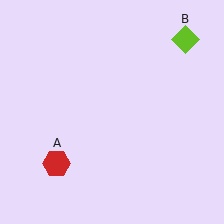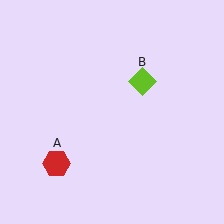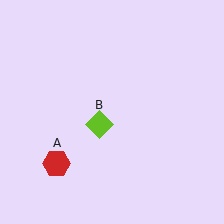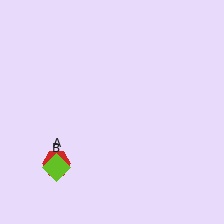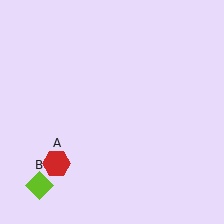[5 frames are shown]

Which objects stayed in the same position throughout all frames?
Red hexagon (object A) remained stationary.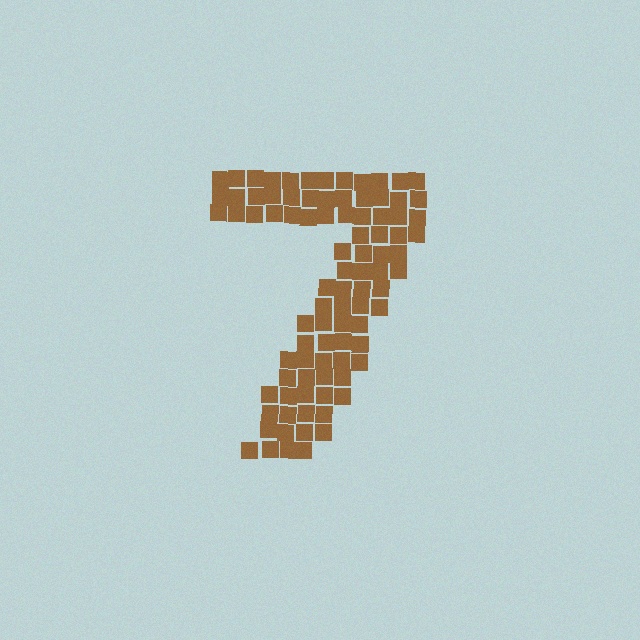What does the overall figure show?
The overall figure shows the digit 7.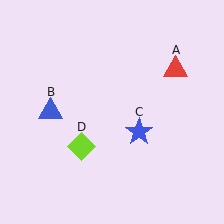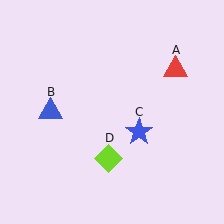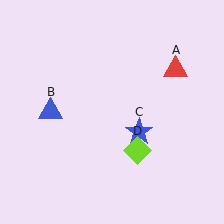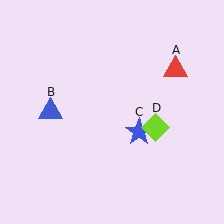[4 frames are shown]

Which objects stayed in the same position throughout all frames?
Red triangle (object A) and blue triangle (object B) and blue star (object C) remained stationary.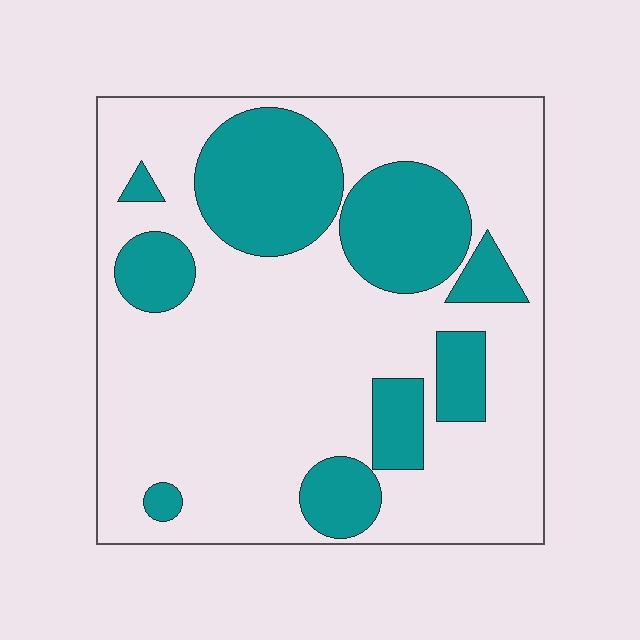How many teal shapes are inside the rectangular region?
9.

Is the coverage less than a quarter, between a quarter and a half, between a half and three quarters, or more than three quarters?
Between a quarter and a half.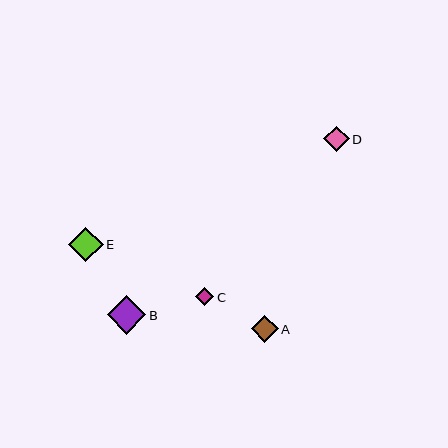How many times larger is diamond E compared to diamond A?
Diamond E is approximately 1.3 times the size of diamond A.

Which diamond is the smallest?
Diamond C is the smallest with a size of approximately 19 pixels.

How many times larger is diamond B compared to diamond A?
Diamond B is approximately 1.4 times the size of diamond A.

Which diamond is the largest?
Diamond B is the largest with a size of approximately 39 pixels.